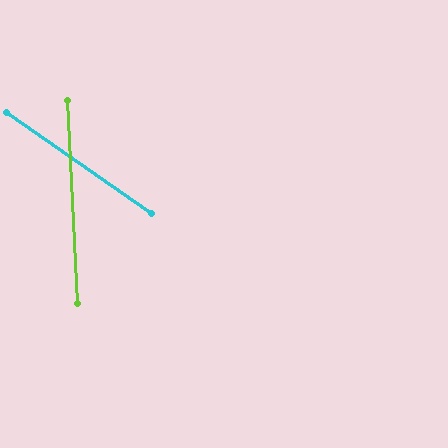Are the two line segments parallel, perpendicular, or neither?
Neither parallel nor perpendicular — they differ by about 52°.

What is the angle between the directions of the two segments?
Approximately 52 degrees.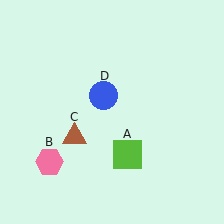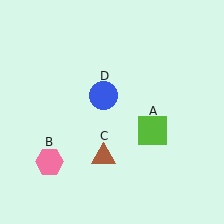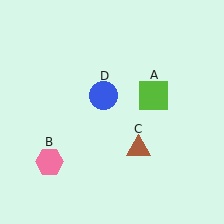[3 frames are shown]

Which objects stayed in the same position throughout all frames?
Pink hexagon (object B) and blue circle (object D) remained stationary.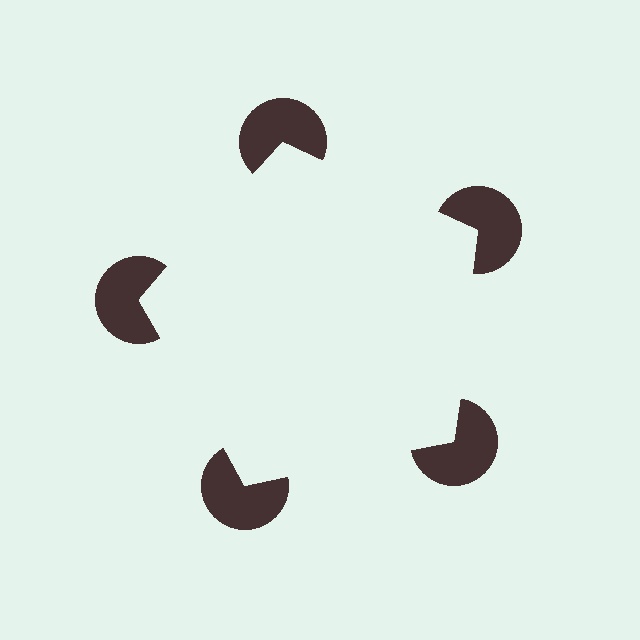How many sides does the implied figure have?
5 sides.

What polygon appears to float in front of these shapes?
An illusory pentagon — its edges are inferred from the aligned wedge cuts in the pac-man discs, not physically drawn.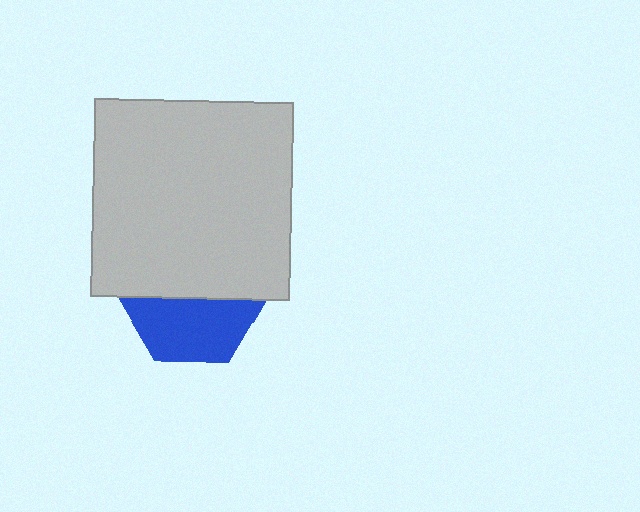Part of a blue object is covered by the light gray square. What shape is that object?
It is a hexagon.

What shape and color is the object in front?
The object in front is a light gray square.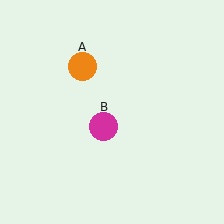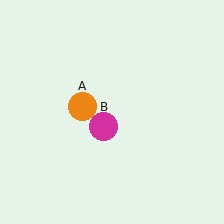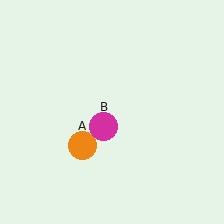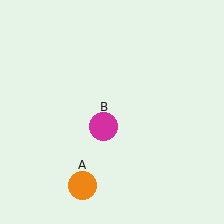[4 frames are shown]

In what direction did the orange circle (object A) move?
The orange circle (object A) moved down.